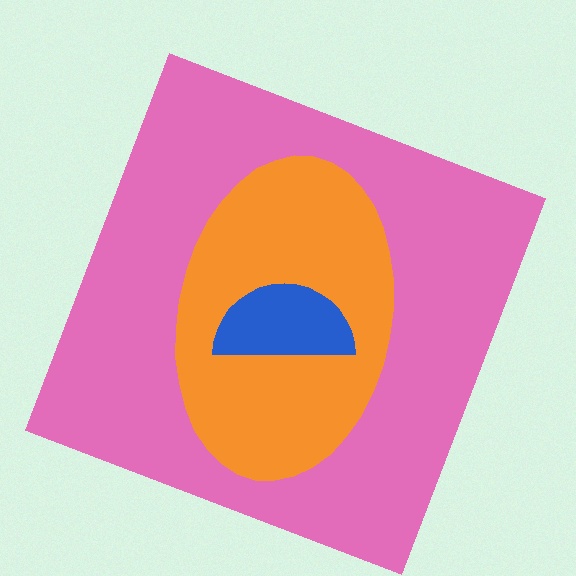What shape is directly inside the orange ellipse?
The blue semicircle.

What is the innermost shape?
The blue semicircle.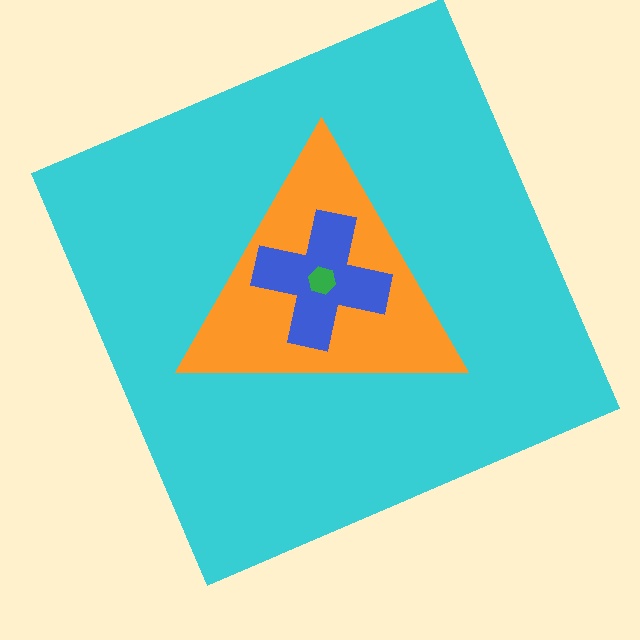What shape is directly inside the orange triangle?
The blue cross.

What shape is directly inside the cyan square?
The orange triangle.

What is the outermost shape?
The cyan square.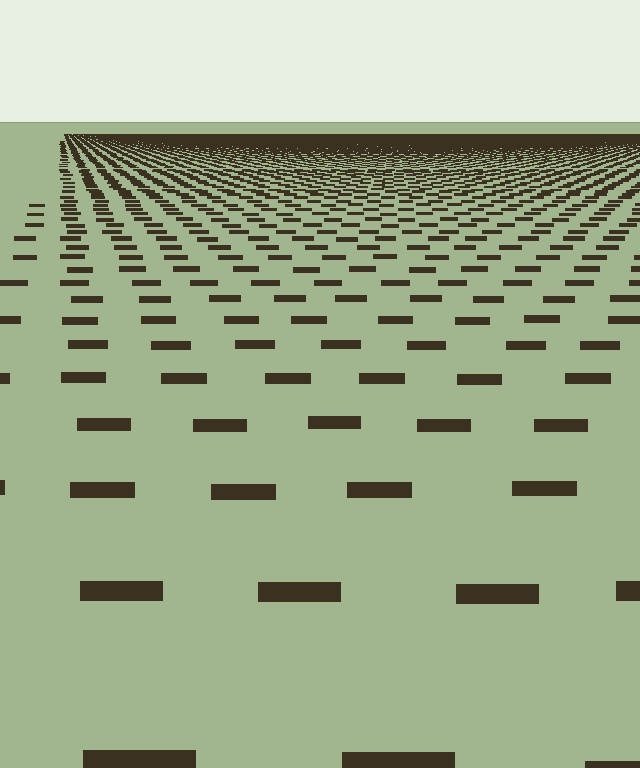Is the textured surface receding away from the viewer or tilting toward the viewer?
The surface is receding away from the viewer. Texture elements get smaller and denser toward the top.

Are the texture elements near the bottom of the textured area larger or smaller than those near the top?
Larger. Near the bottom, elements are closer to the viewer and appear at a bigger on-screen size.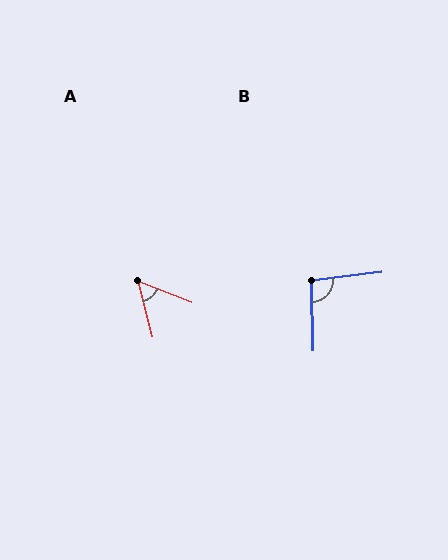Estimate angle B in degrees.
Approximately 96 degrees.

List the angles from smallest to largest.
A (54°), B (96°).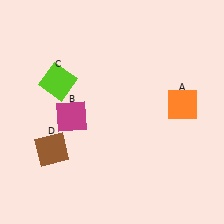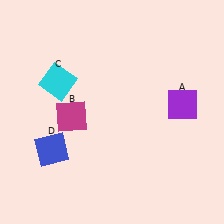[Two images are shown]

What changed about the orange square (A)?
In Image 1, A is orange. In Image 2, it changed to purple.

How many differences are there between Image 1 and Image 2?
There are 3 differences between the two images.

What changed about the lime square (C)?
In Image 1, C is lime. In Image 2, it changed to cyan.